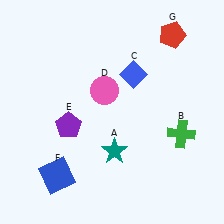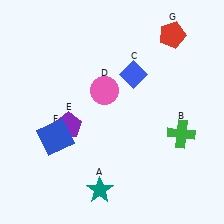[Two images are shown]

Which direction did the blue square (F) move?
The blue square (F) moved up.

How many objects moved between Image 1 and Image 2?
2 objects moved between the two images.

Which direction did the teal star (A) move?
The teal star (A) moved down.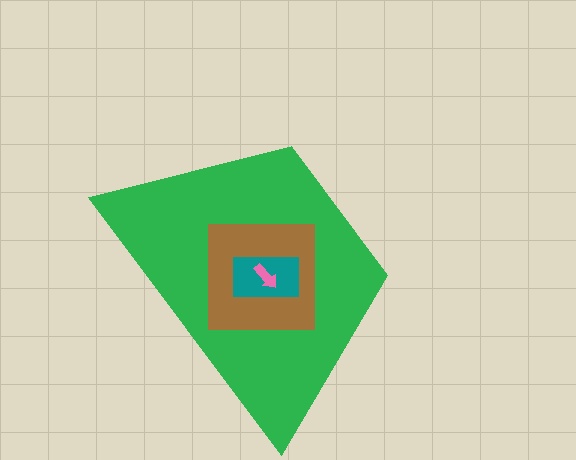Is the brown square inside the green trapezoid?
Yes.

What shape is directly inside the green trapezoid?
The brown square.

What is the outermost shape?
The green trapezoid.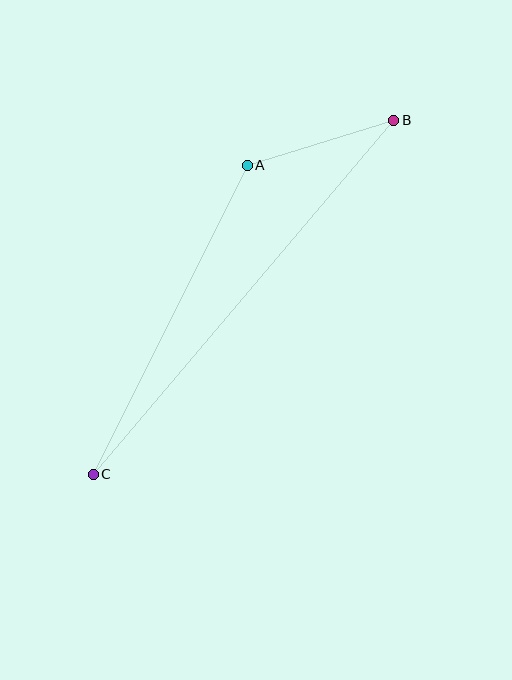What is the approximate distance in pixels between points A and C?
The distance between A and C is approximately 345 pixels.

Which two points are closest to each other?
Points A and B are closest to each other.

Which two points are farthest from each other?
Points B and C are farthest from each other.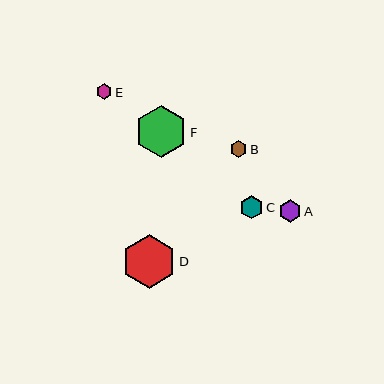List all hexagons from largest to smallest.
From largest to smallest: D, F, C, A, B, E.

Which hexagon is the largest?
Hexagon D is the largest with a size of approximately 54 pixels.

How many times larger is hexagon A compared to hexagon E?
Hexagon A is approximately 1.4 times the size of hexagon E.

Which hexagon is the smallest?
Hexagon E is the smallest with a size of approximately 16 pixels.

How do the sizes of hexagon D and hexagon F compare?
Hexagon D and hexagon F are approximately the same size.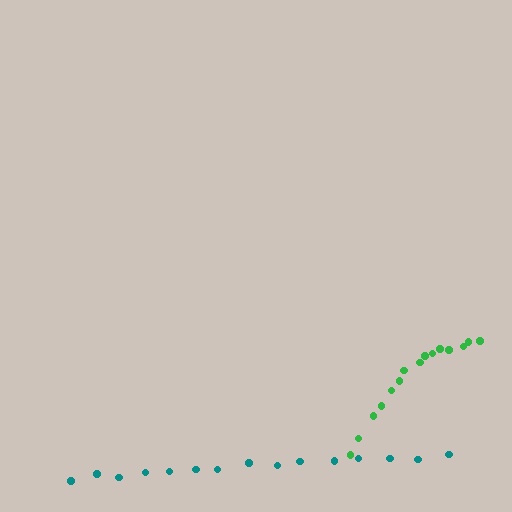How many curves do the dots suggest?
There are 2 distinct paths.